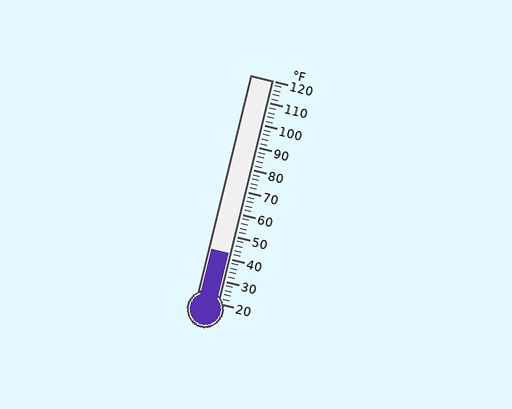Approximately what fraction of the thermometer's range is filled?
The thermometer is filled to approximately 20% of its range.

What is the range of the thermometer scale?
The thermometer scale ranges from 20°F to 120°F.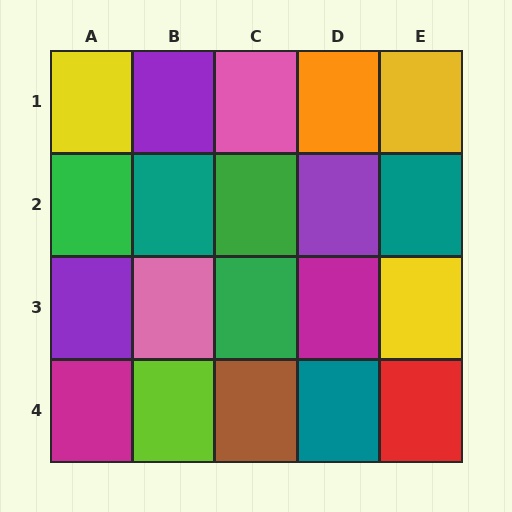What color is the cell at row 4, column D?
Teal.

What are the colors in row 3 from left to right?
Purple, pink, green, magenta, yellow.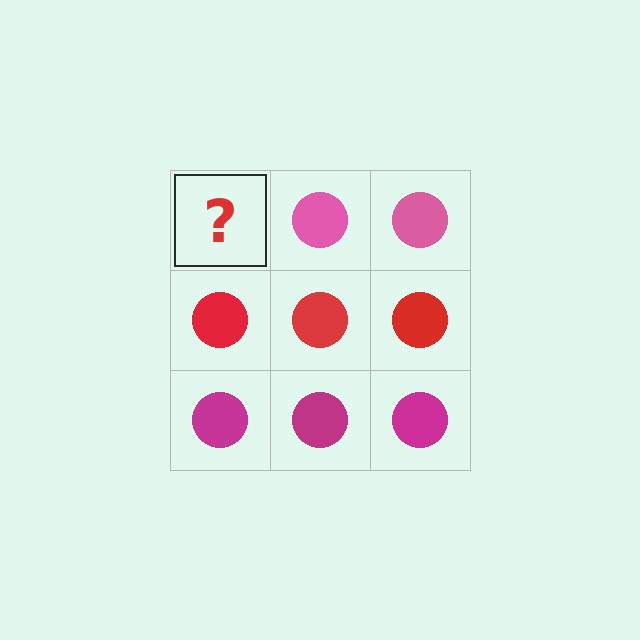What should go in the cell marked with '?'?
The missing cell should contain a pink circle.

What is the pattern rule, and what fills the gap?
The rule is that each row has a consistent color. The gap should be filled with a pink circle.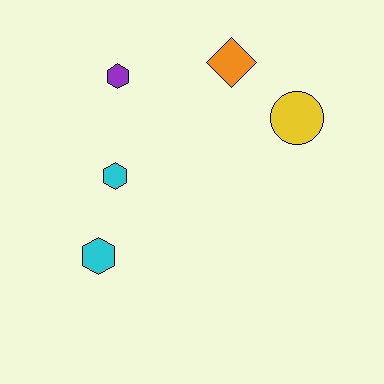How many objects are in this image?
There are 5 objects.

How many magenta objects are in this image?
There are no magenta objects.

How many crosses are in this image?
There are no crosses.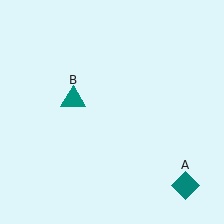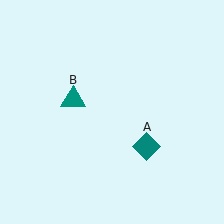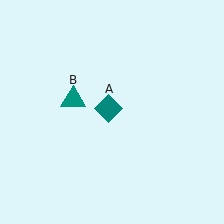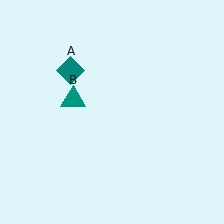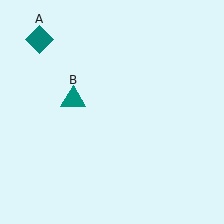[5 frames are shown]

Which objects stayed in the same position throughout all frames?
Teal triangle (object B) remained stationary.